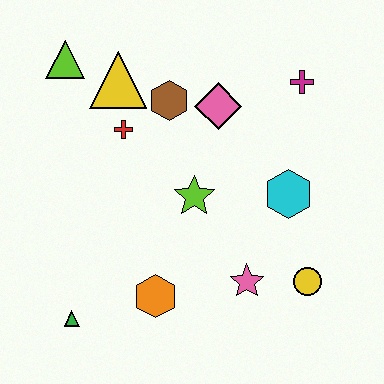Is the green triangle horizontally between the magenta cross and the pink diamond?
No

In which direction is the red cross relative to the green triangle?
The red cross is above the green triangle.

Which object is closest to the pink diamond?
The brown hexagon is closest to the pink diamond.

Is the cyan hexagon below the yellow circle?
No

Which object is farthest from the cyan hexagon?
The lime triangle is farthest from the cyan hexagon.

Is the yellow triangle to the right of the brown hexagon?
No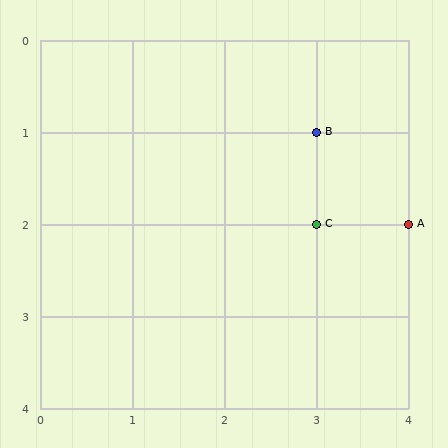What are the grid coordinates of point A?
Point A is at grid coordinates (4, 2).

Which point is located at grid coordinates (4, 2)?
Point A is at (4, 2).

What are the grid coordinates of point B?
Point B is at grid coordinates (3, 1).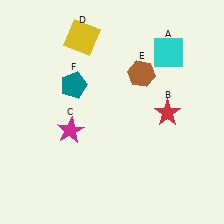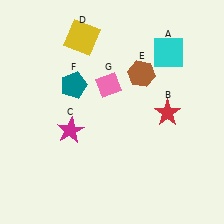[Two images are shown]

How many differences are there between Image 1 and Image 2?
There is 1 difference between the two images.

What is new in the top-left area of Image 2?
A pink diamond (G) was added in the top-left area of Image 2.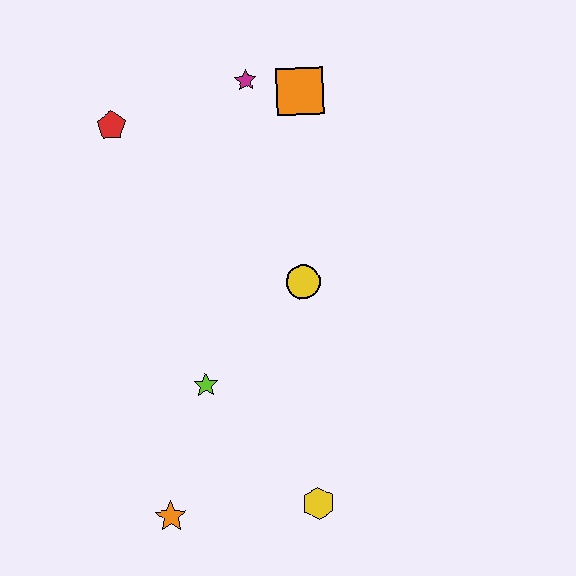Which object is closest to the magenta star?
The orange square is closest to the magenta star.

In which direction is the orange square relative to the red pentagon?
The orange square is to the right of the red pentagon.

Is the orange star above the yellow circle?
No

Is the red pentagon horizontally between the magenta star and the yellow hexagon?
No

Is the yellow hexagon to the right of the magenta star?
Yes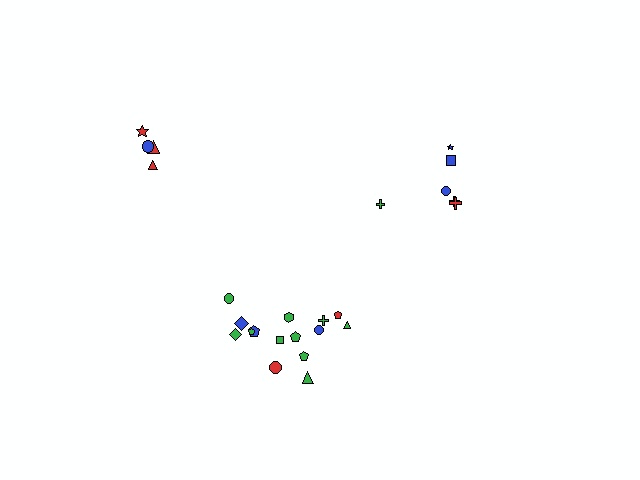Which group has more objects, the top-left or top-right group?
The top-right group.